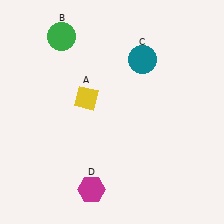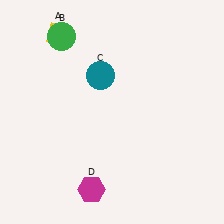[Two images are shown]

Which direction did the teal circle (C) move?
The teal circle (C) moved left.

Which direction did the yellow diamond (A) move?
The yellow diamond (A) moved up.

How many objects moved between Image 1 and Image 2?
2 objects moved between the two images.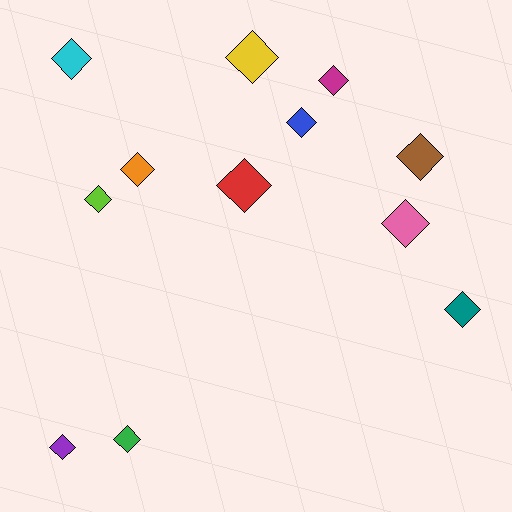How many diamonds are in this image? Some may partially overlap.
There are 12 diamonds.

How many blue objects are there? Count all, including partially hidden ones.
There is 1 blue object.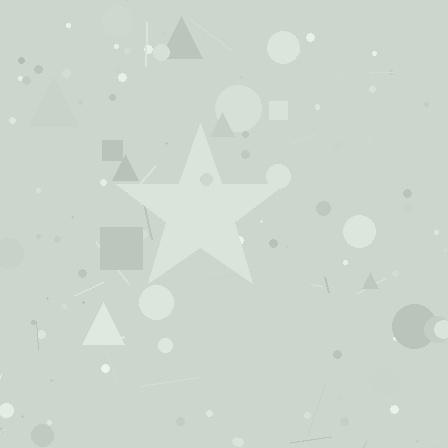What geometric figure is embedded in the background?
A star is embedded in the background.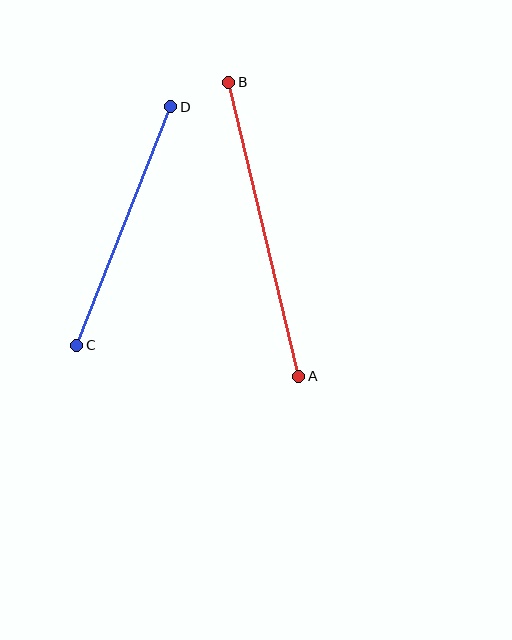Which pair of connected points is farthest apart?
Points A and B are farthest apart.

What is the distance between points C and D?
The distance is approximately 256 pixels.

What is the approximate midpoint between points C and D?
The midpoint is at approximately (124, 226) pixels.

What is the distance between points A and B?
The distance is approximately 302 pixels.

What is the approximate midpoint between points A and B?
The midpoint is at approximately (264, 229) pixels.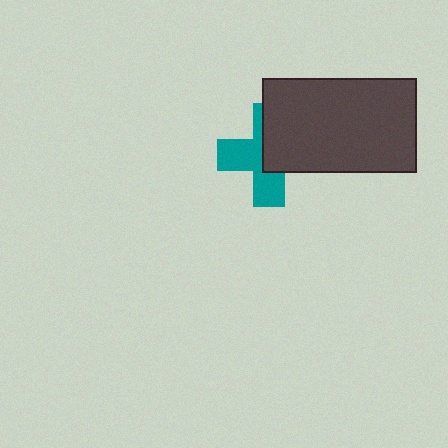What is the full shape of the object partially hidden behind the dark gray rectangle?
The partially hidden object is a teal cross.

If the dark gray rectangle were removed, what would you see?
You would see the complete teal cross.